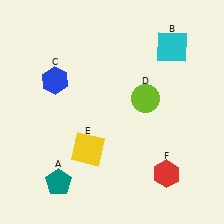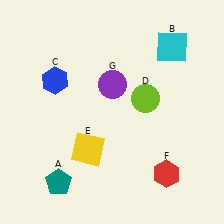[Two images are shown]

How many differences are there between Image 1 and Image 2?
There is 1 difference between the two images.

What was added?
A purple circle (G) was added in Image 2.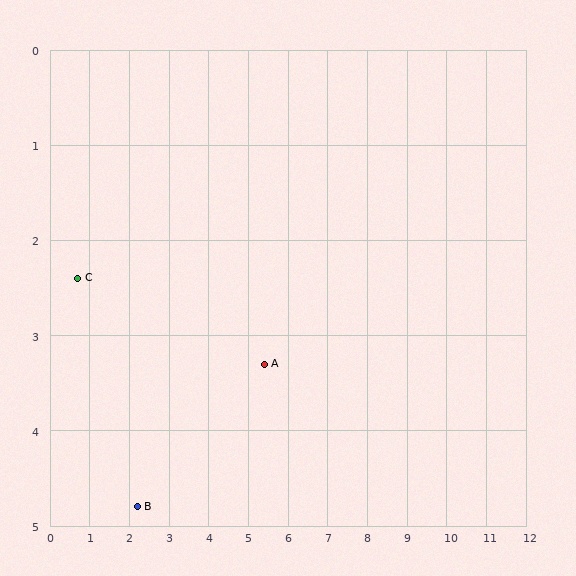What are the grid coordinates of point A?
Point A is at approximately (5.4, 3.3).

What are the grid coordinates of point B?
Point B is at approximately (2.2, 4.8).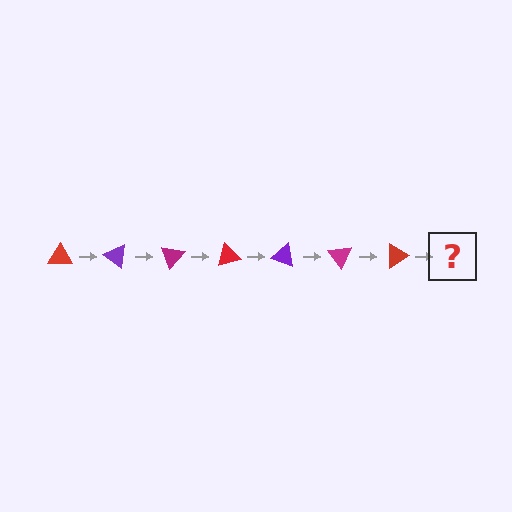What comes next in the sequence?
The next element should be a purple triangle, rotated 245 degrees from the start.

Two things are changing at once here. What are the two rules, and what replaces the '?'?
The two rules are that it rotates 35 degrees each step and the color cycles through red, purple, and magenta. The '?' should be a purple triangle, rotated 245 degrees from the start.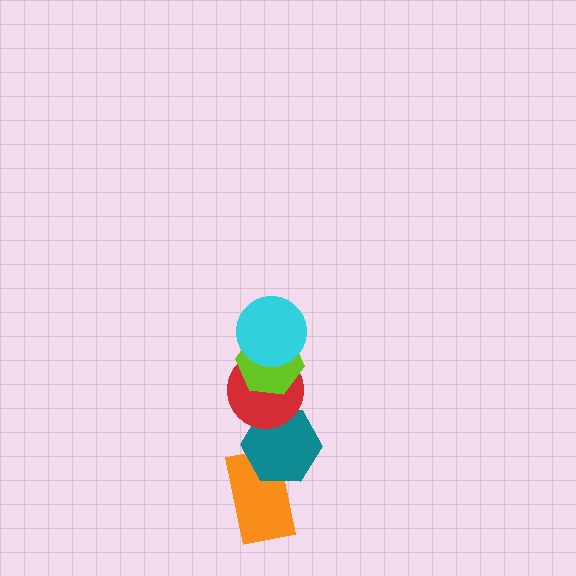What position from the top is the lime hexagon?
The lime hexagon is 2nd from the top.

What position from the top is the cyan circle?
The cyan circle is 1st from the top.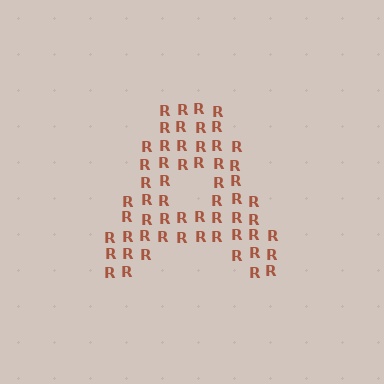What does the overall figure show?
The overall figure shows the letter A.